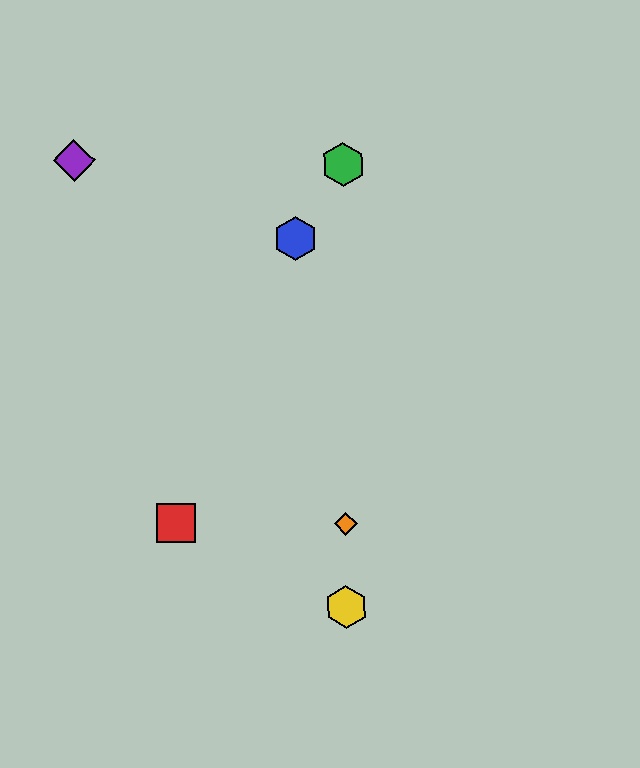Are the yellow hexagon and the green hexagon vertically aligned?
Yes, both are at x≈346.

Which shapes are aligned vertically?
The green hexagon, the yellow hexagon, the orange diamond are aligned vertically.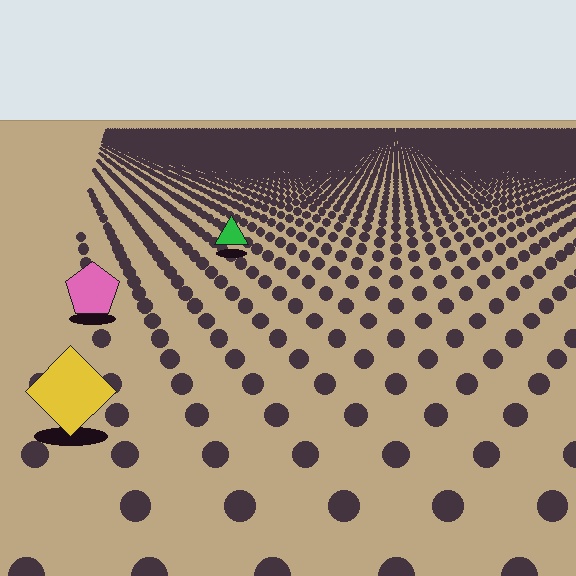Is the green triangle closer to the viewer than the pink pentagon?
No. The pink pentagon is closer — you can tell from the texture gradient: the ground texture is coarser near it.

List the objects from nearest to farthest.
From nearest to farthest: the yellow diamond, the pink pentagon, the green triangle.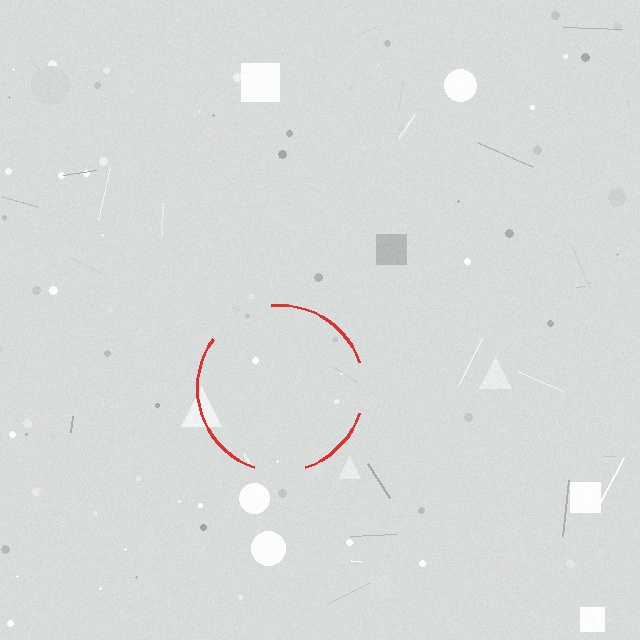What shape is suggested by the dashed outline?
The dashed outline suggests a circle.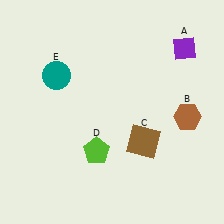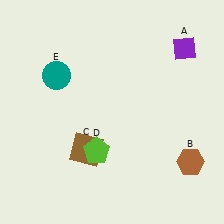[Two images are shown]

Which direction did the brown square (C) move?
The brown square (C) moved left.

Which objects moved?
The objects that moved are: the brown hexagon (B), the brown square (C).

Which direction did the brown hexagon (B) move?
The brown hexagon (B) moved down.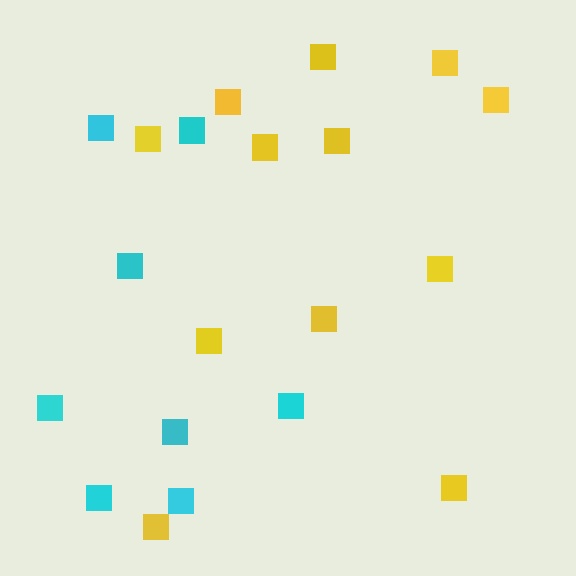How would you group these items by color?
There are 2 groups: one group of cyan squares (8) and one group of yellow squares (12).